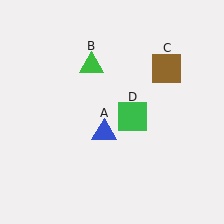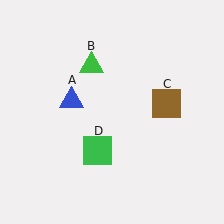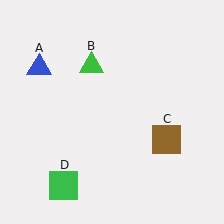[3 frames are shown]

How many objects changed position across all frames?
3 objects changed position: blue triangle (object A), brown square (object C), green square (object D).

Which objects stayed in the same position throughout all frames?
Green triangle (object B) remained stationary.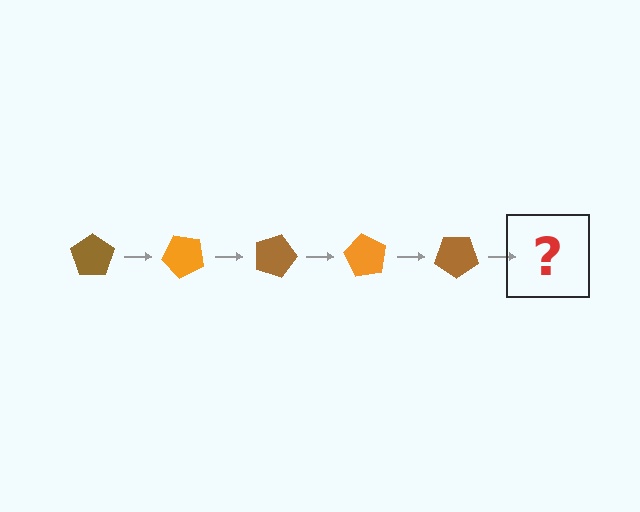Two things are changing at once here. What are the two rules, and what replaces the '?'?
The two rules are that it rotates 45 degrees each step and the color cycles through brown and orange. The '?' should be an orange pentagon, rotated 225 degrees from the start.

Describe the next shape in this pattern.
It should be an orange pentagon, rotated 225 degrees from the start.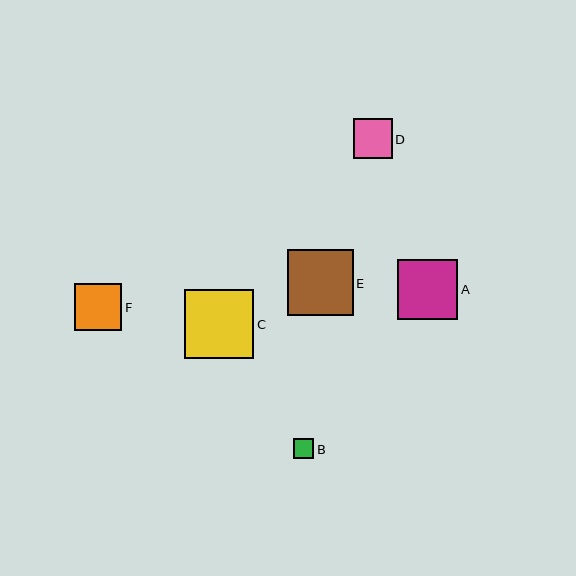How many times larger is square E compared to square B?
Square E is approximately 3.2 times the size of square B.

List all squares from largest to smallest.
From largest to smallest: C, E, A, F, D, B.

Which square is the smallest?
Square B is the smallest with a size of approximately 20 pixels.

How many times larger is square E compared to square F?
Square E is approximately 1.4 times the size of square F.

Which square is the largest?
Square C is the largest with a size of approximately 69 pixels.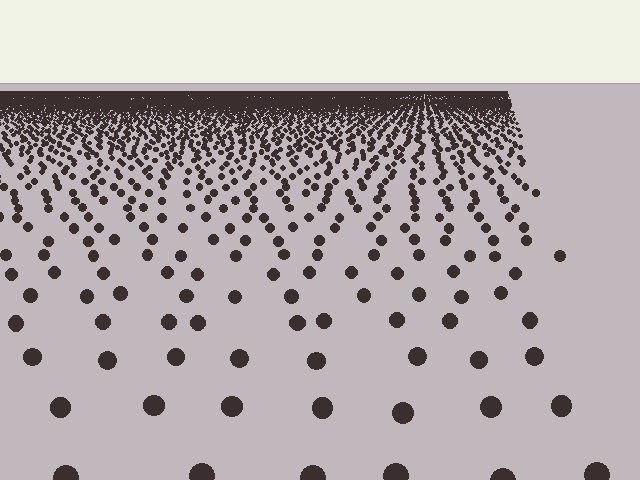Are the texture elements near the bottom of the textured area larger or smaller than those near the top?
Larger. Near the bottom, elements are closer to the viewer and appear at a bigger on-screen size.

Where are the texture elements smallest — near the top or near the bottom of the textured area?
Near the top.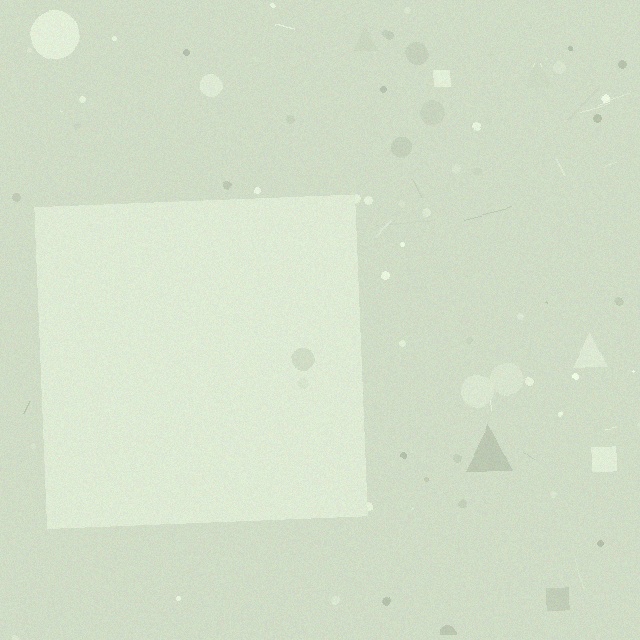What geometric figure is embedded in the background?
A square is embedded in the background.